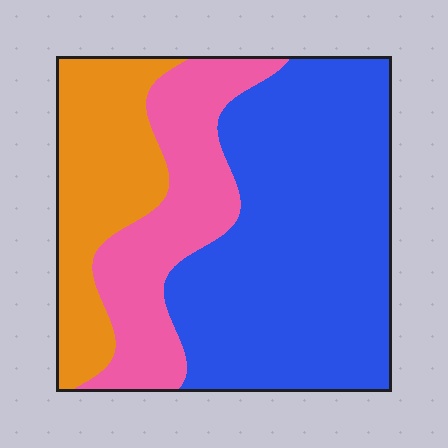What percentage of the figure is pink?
Pink takes up about one quarter (1/4) of the figure.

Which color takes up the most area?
Blue, at roughly 55%.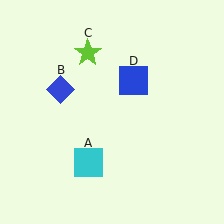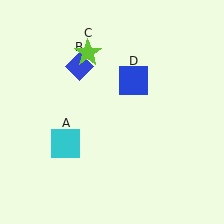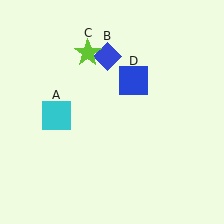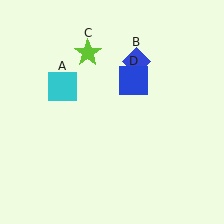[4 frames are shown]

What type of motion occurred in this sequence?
The cyan square (object A), blue diamond (object B) rotated clockwise around the center of the scene.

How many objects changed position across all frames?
2 objects changed position: cyan square (object A), blue diamond (object B).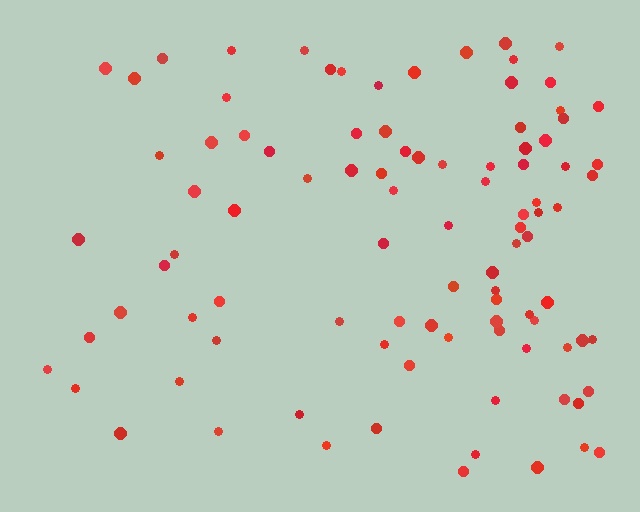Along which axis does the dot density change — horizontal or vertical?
Horizontal.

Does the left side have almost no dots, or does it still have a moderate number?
Still a moderate number, just noticeably fewer than the right.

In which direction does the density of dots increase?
From left to right, with the right side densest.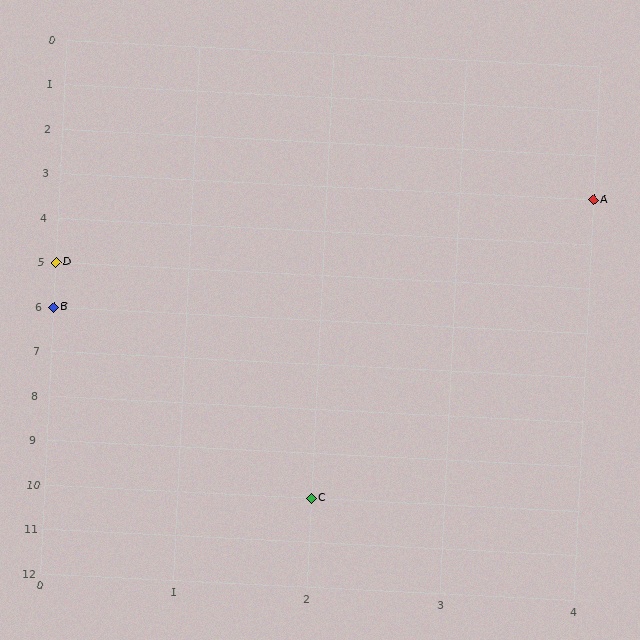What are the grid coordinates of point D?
Point D is at grid coordinates (0, 5).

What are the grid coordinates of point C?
Point C is at grid coordinates (2, 10).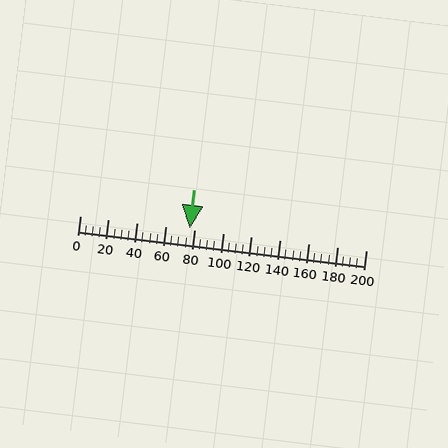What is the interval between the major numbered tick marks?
The major tick marks are spaced 20 units apart.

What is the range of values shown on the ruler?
The ruler shows values from 0 to 200.